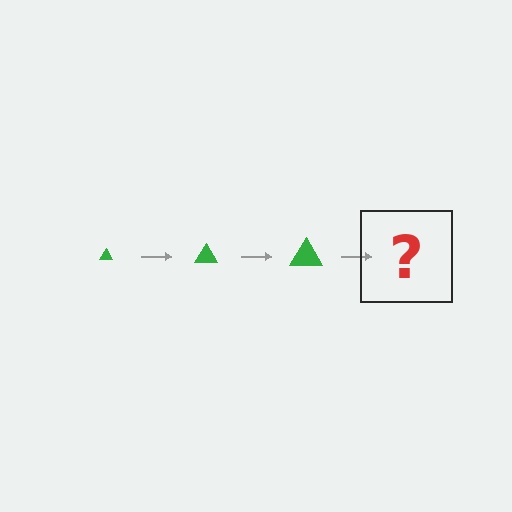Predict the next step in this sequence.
The next step is a green triangle, larger than the previous one.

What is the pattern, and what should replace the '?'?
The pattern is that the triangle gets progressively larger each step. The '?' should be a green triangle, larger than the previous one.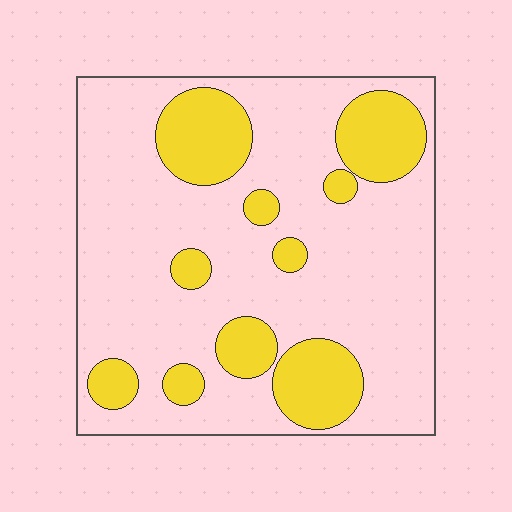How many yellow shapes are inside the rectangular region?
10.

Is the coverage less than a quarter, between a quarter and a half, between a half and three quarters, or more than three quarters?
Less than a quarter.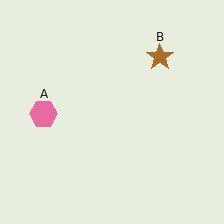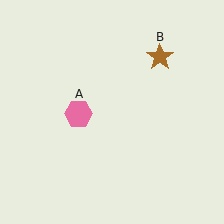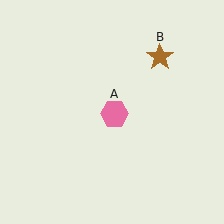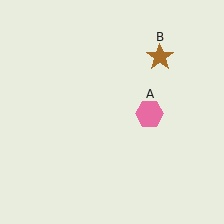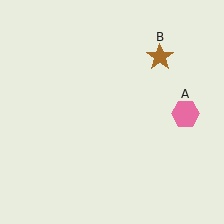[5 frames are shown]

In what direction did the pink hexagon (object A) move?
The pink hexagon (object A) moved right.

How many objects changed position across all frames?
1 object changed position: pink hexagon (object A).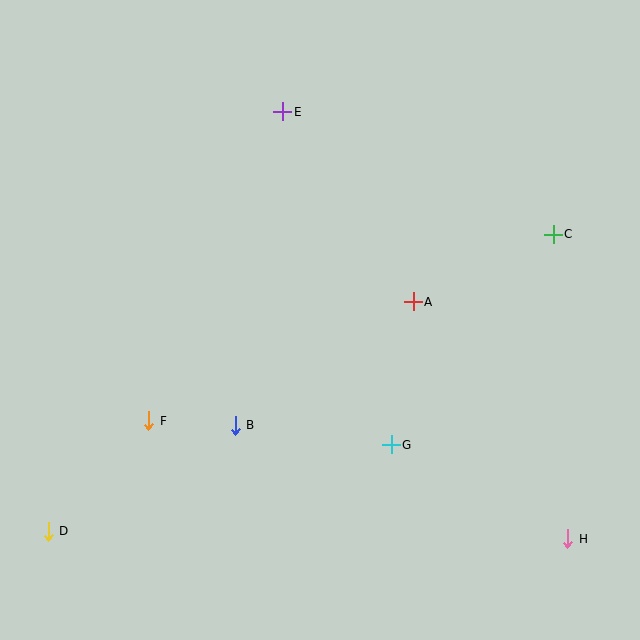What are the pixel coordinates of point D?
Point D is at (48, 531).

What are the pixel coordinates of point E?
Point E is at (283, 112).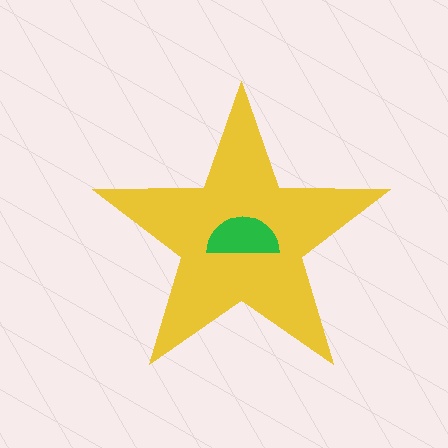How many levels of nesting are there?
2.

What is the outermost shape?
The yellow star.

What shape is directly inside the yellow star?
The green semicircle.